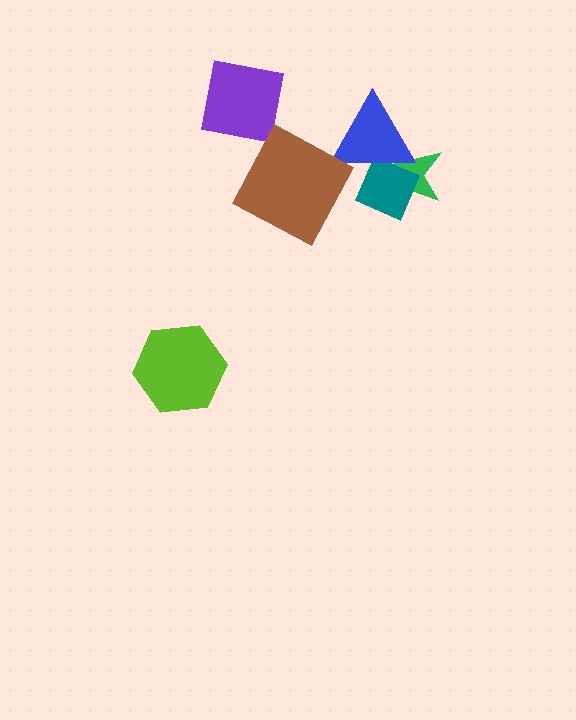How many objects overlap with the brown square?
0 objects overlap with the brown square.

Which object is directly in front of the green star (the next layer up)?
The teal diamond is directly in front of the green star.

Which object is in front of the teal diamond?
The blue triangle is in front of the teal diamond.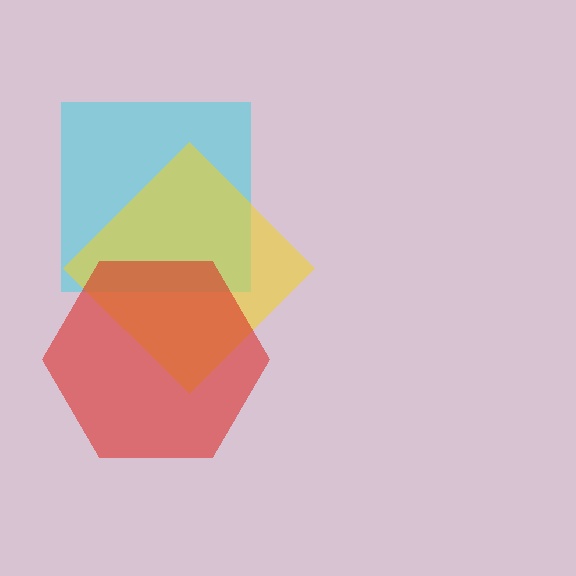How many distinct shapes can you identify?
There are 3 distinct shapes: a cyan square, a yellow diamond, a red hexagon.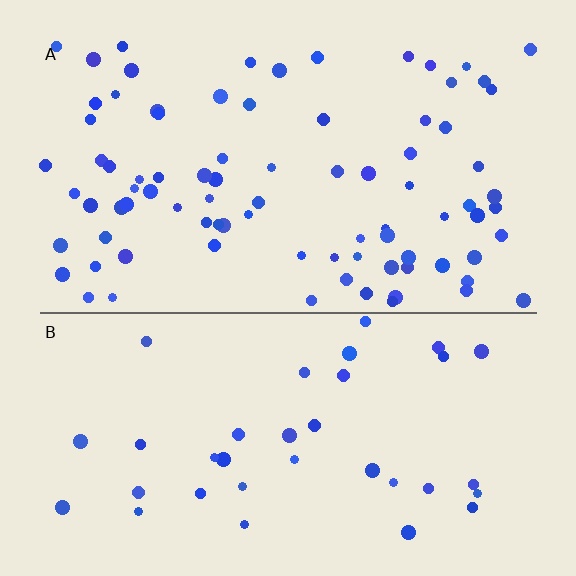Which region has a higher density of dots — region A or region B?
A (the top).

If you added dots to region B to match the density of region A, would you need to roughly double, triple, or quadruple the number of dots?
Approximately double.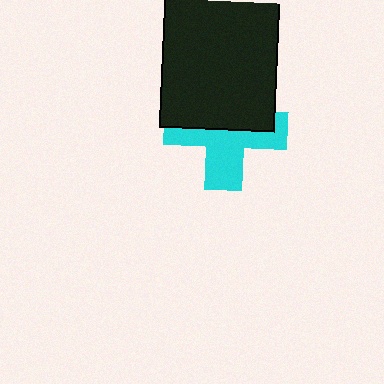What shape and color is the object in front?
The object in front is a black rectangle.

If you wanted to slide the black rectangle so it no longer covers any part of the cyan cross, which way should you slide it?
Slide it up — that is the most direct way to separate the two shapes.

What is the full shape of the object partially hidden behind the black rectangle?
The partially hidden object is a cyan cross.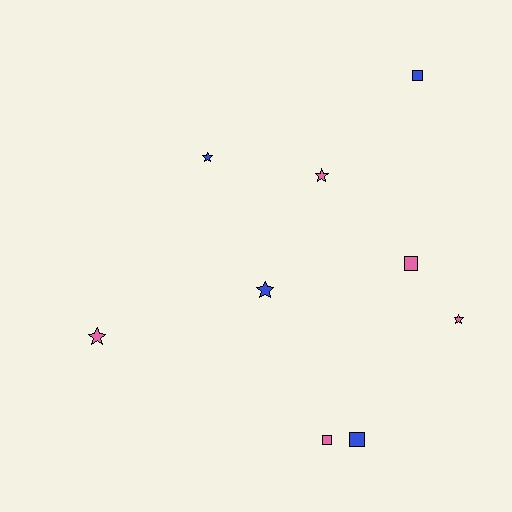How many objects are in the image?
There are 9 objects.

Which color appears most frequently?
Pink, with 5 objects.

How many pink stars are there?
There are 3 pink stars.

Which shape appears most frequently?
Star, with 5 objects.